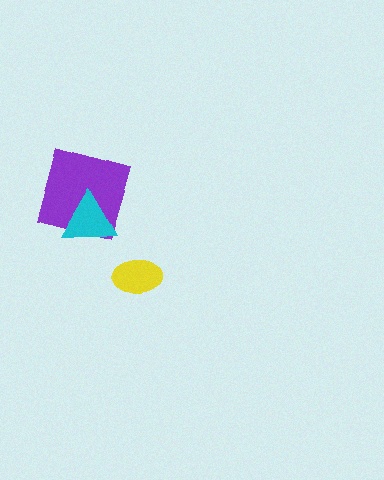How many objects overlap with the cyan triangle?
1 object overlaps with the cyan triangle.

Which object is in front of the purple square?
The cyan triangle is in front of the purple square.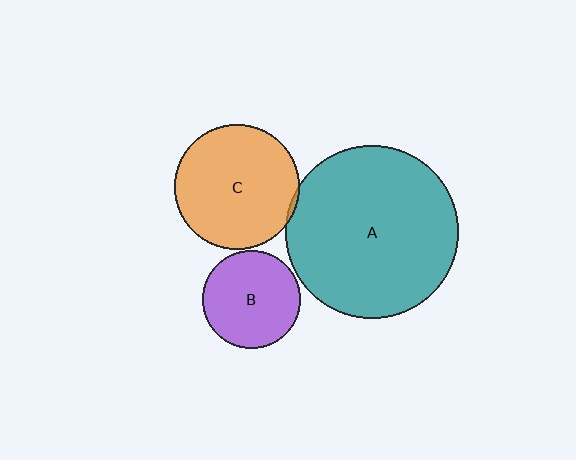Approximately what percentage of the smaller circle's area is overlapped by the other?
Approximately 5%.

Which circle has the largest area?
Circle A (teal).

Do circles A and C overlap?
Yes.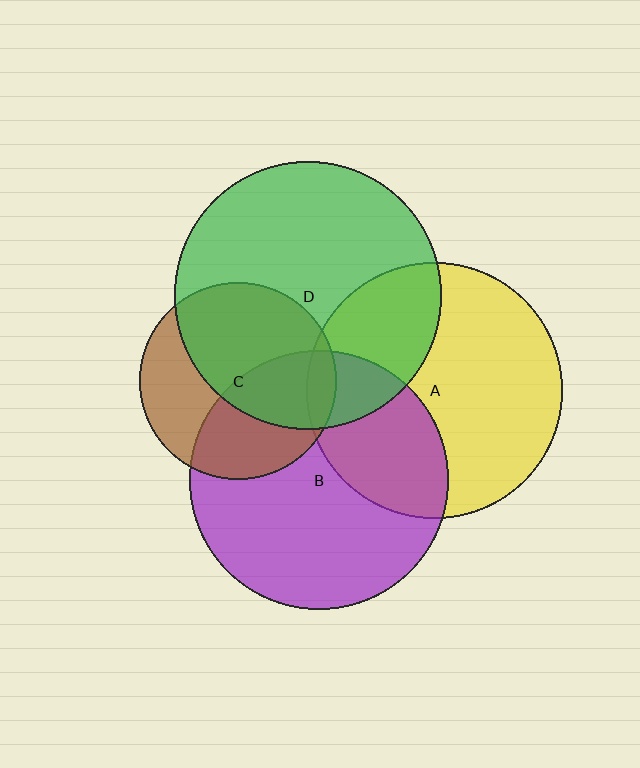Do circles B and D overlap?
Yes.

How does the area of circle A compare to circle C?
Approximately 1.7 times.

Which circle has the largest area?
Circle D (green).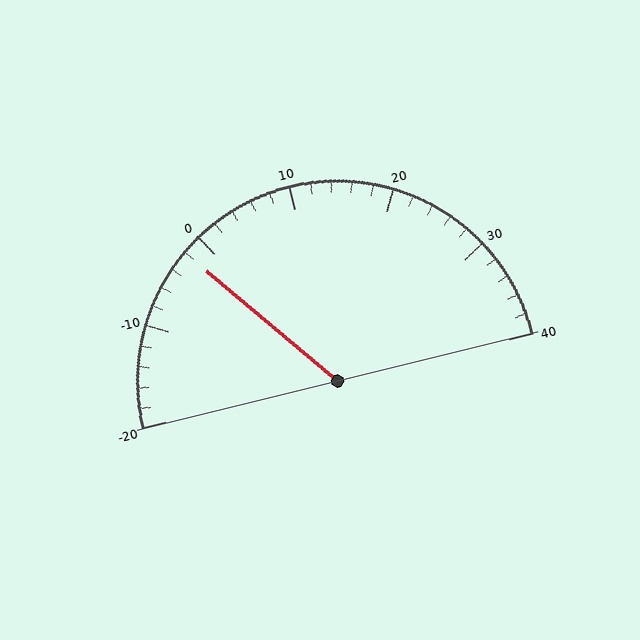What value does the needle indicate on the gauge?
The needle indicates approximately -2.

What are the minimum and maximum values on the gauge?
The gauge ranges from -20 to 40.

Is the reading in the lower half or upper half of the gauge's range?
The reading is in the lower half of the range (-20 to 40).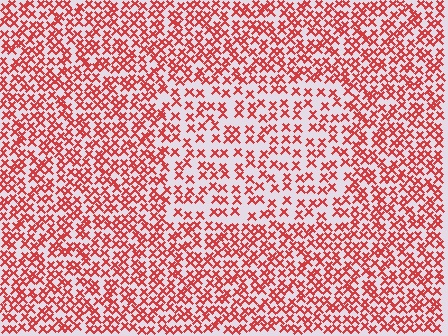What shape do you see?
I see a rectangle.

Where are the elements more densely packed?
The elements are more densely packed outside the rectangle boundary.